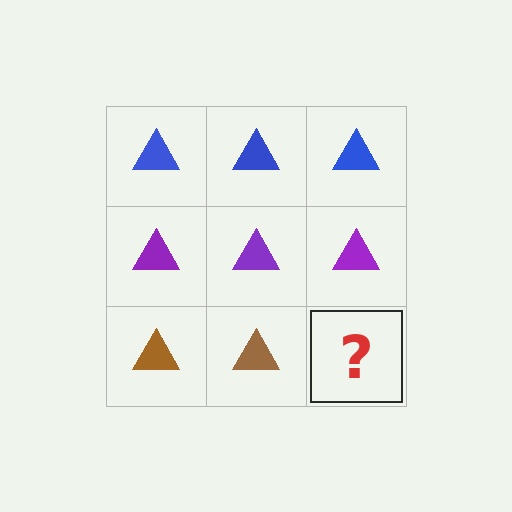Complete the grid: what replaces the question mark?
The question mark should be replaced with a brown triangle.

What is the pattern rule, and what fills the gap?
The rule is that each row has a consistent color. The gap should be filled with a brown triangle.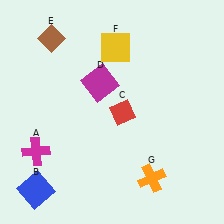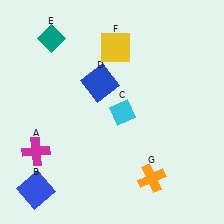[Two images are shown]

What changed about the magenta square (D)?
In Image 1, D is magenta. In Image 2, it changed to blue.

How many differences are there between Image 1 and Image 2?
There are 3 differences between the two images.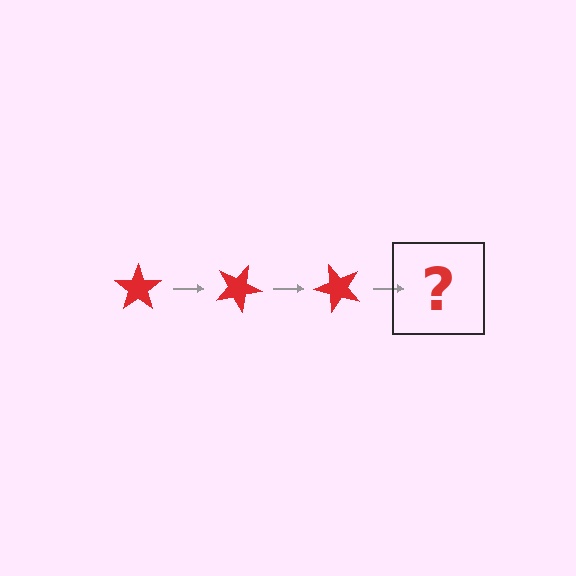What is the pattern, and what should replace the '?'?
The pattern is that the star rotates 25 degrees each step. The '?' should be a red star rotated 75 degrees.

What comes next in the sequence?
The next element should be a red star rotated 75 degrees.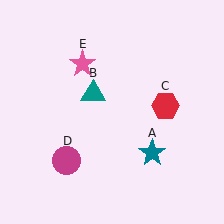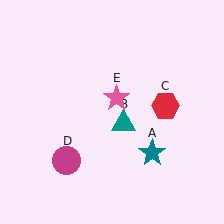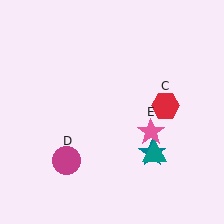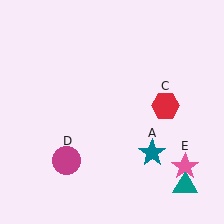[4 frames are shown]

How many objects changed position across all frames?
2 objects changed position: teal triangle (object B), pink star (object E).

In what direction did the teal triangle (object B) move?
The teal triangle (object B) moved down and to the right.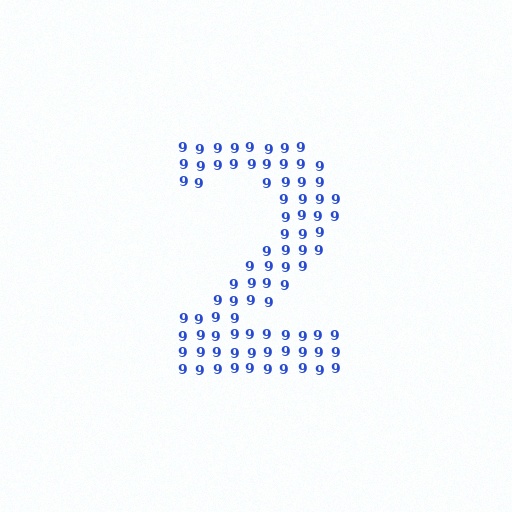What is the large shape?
The large shape is the digit 2.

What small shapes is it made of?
It is made of small digit 9's.